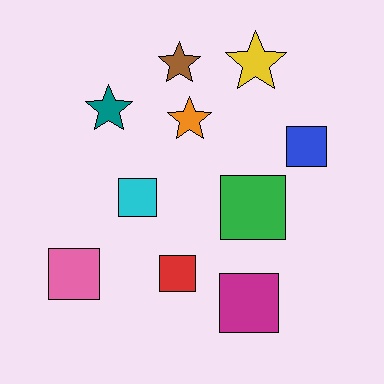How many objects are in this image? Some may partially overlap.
There are 10 objects.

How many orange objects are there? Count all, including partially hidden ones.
There is 1 orange object.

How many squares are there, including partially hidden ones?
There are 6 squares.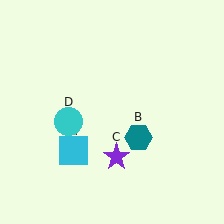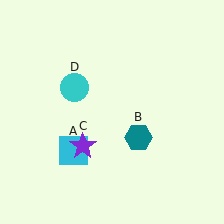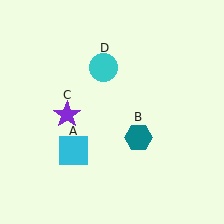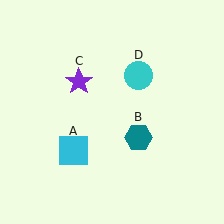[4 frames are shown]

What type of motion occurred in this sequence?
The purple star (object C), cyan circle (object D) rotated clockwise around the center of the scene.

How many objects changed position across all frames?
2 objects changed position: purple star (object C), cyan circle (object D).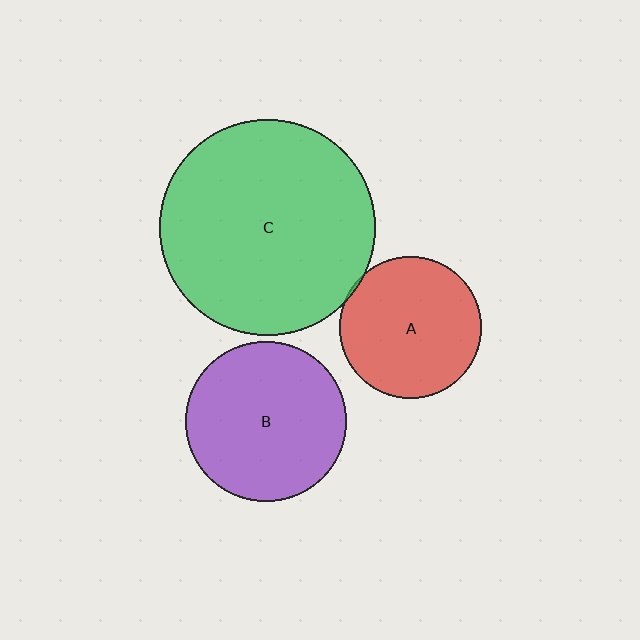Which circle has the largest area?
Circle C (green).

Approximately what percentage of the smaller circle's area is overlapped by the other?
Approximately 5%.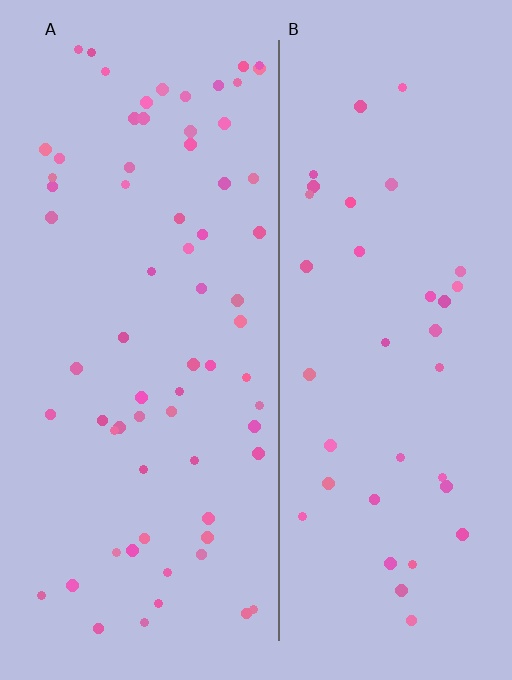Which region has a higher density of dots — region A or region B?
A (the left).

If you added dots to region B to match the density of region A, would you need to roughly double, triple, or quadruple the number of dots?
Approximately double.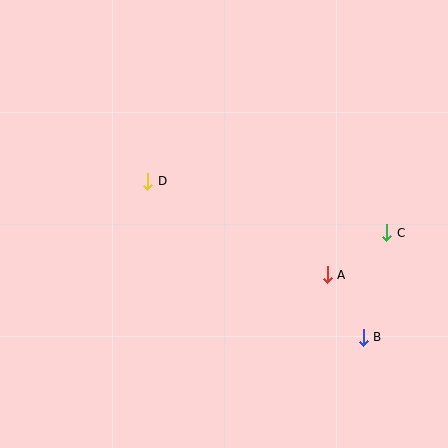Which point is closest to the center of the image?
Point D at (148, 181) is closest to the center.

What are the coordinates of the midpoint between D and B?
The midpoint between D and B is at (256, 259).